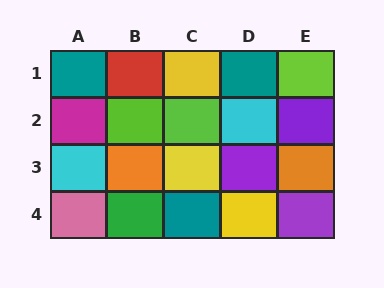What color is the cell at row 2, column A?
Magenta.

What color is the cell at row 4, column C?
Teal.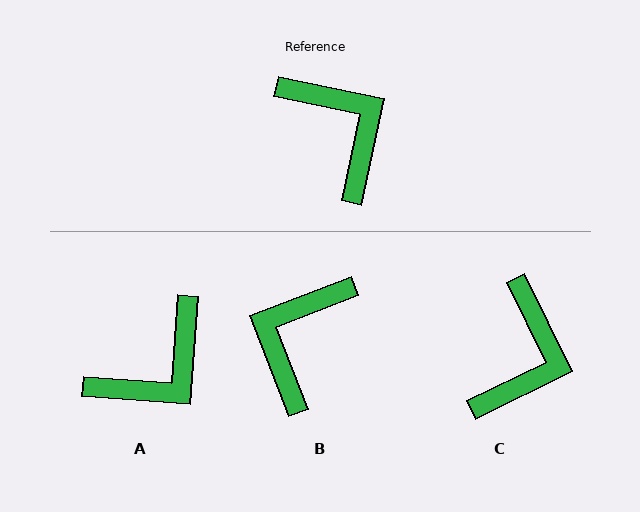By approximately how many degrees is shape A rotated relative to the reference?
Approximately 82 degrees clockwise.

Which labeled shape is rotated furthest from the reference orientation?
B, about 123 degrees away.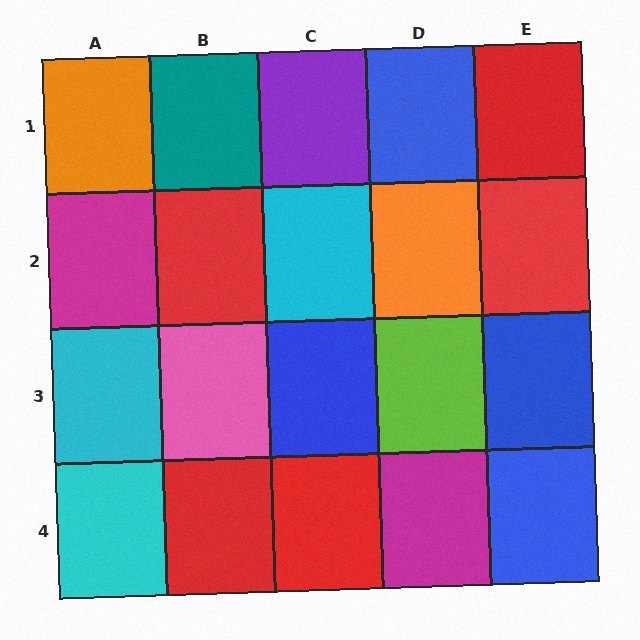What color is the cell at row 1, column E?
Red.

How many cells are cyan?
3 cells are cyan.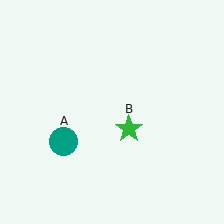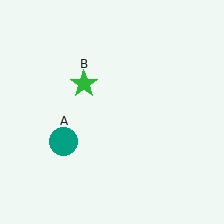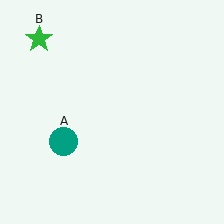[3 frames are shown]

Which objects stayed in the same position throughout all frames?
Teal circle (object A) remained stationary.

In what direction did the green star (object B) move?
The green star (object B) moved up and to the left.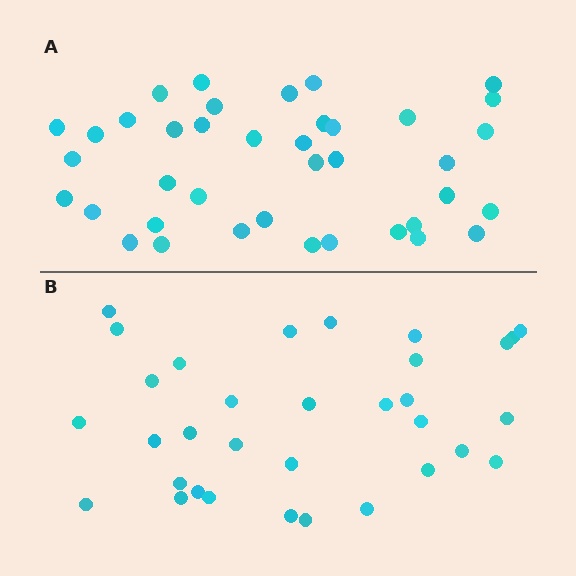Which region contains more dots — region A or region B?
Region A (the top region) has more dots.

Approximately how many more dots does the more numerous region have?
Region A has about 6 more dots than region B.